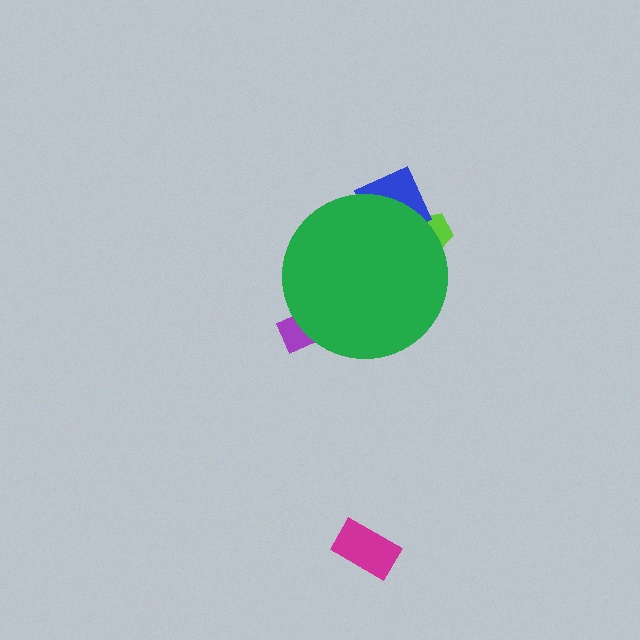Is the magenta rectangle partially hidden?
No, the magenta rectangle is fully visible.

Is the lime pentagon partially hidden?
Yes, the lime pentagon is partially hidden behind the green circle.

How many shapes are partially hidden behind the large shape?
3 shapes are partially hidden.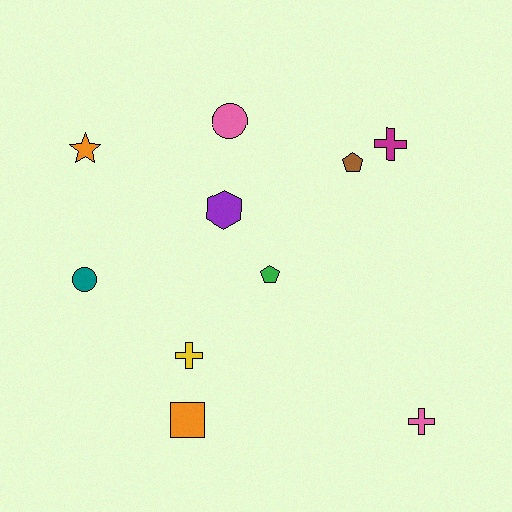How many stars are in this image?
There is 1 star.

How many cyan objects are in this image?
There are no cyan objects.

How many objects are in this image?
There are 10 objects.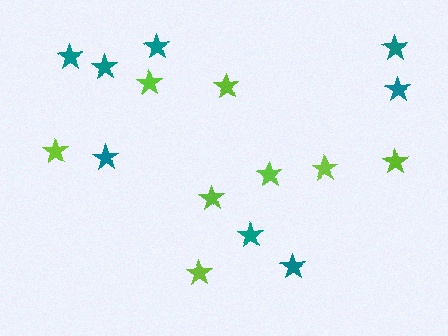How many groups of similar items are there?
There are 2 groups: one group of teal stars (8) and one group of lime stars (8).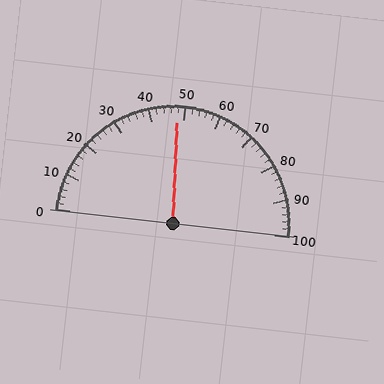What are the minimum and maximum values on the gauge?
The gauge ranges from 0 to 100.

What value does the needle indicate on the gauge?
The needle indicates approximately 48.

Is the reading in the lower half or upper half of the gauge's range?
The reading is in the lower half of the range (0 to 100).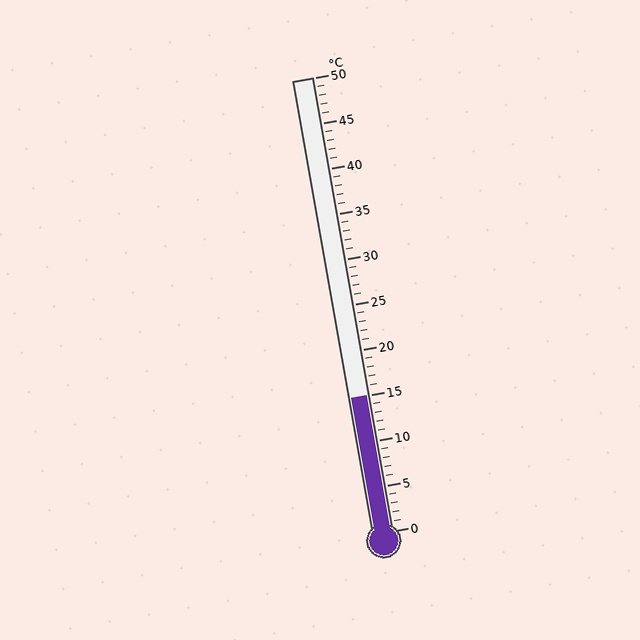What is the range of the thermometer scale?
The thermometer scale ranges from 0°C to 50°C.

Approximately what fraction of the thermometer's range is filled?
The thermometer is filled to approximately 30% of its range.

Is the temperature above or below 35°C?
The temperature is below 35°C.